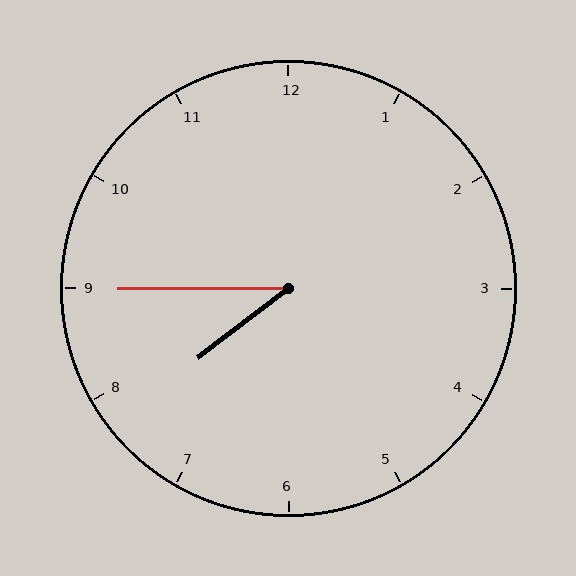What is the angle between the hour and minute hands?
Approximately 38 degrees.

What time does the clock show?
7:45.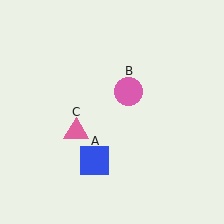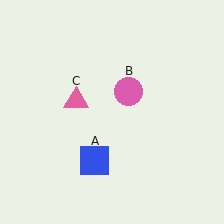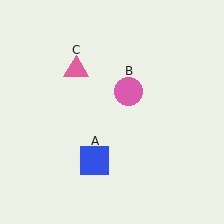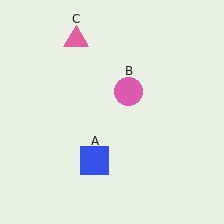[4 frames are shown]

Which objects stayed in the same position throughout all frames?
Blue square (object A) and pink circle (object B) remained stationary.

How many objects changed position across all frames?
1 object changed position: pink triangle (object C).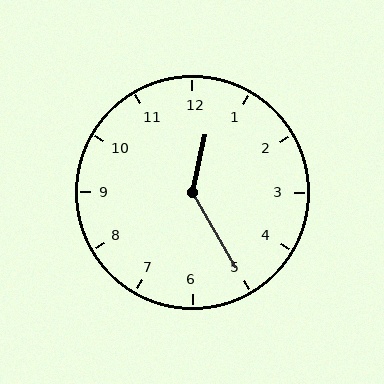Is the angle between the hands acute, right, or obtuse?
It is obtuse.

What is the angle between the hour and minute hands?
Approximately 138 degrees.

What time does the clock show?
12:25.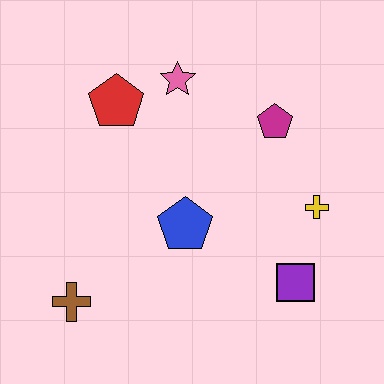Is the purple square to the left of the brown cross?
No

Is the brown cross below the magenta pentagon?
Yes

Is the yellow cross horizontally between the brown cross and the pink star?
No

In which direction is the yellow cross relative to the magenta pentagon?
The yellow cross is below the magenta pentagon.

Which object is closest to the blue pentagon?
The purple square is closest to the blue pentagon.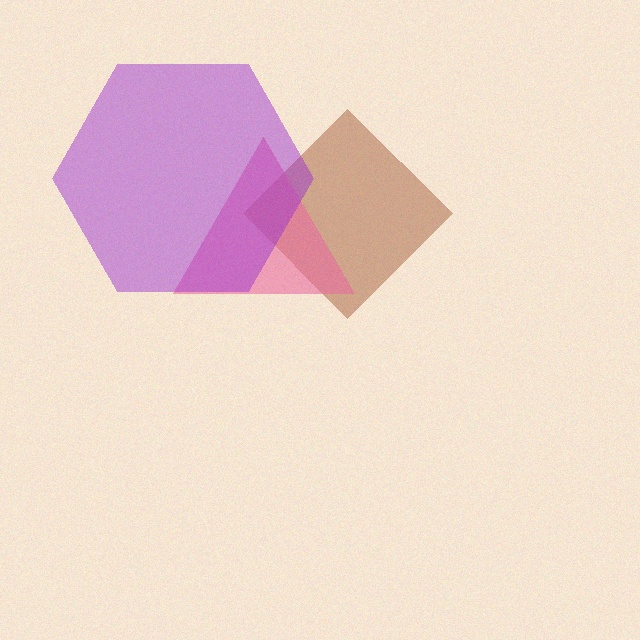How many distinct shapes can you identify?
There are 3 distinct shapes: a brown diamond, a pink triangle, a purple hexagon.